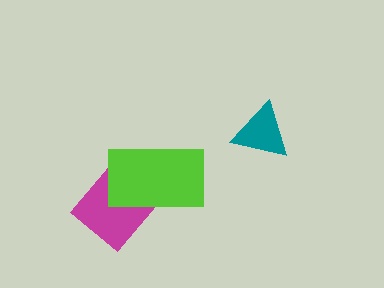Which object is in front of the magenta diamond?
The lime rectangle is in front of the magenta diamond.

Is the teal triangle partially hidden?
No, no other shape covers it.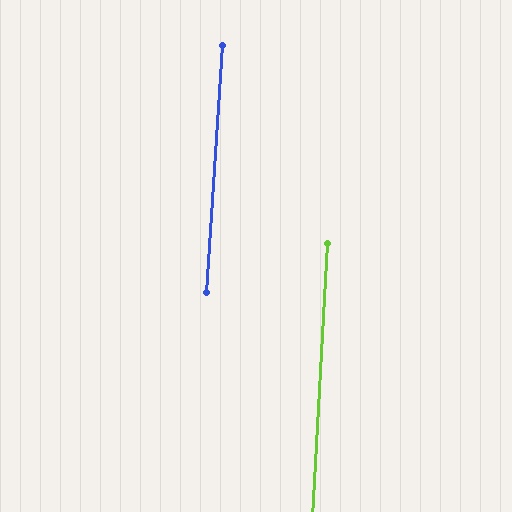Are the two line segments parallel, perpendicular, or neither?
Parallel — their directions differ by only 0.6°.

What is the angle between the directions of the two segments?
Approximately 1 degree.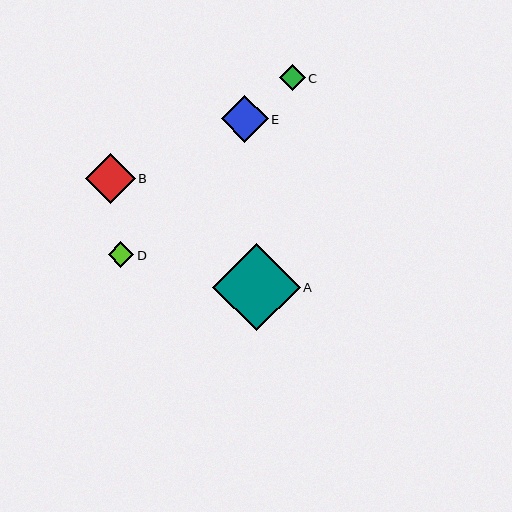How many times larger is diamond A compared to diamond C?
Diamond A is approximately 3.4 times the size of diamond C.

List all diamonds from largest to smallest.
From largest to smallest: A, B, E, C, D.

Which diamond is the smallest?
Diamond D is the smallest with a size of approximately 25 pixels.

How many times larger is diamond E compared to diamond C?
Diamond E is approximately 1.8 times the size of diamond C.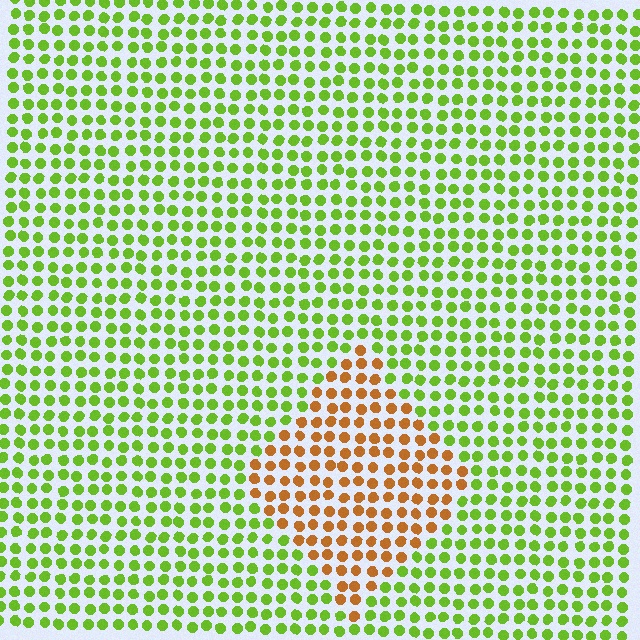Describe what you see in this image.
The image is filled with small lime elements in a uniform arrangement. A diamond-shaped region is visible where the elements are tinted to a slightly different hue, forming a subtle color boundary.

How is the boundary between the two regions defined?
The boundary is defined purely by a slight shift in hue (about 65 degrees). Spacing, size, and orientation are identical on both sides.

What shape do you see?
I see a diamond.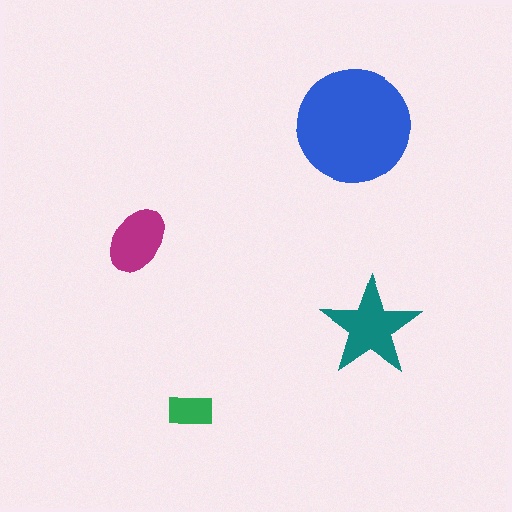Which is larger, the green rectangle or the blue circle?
The blue circle.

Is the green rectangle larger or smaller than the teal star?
Smaller.